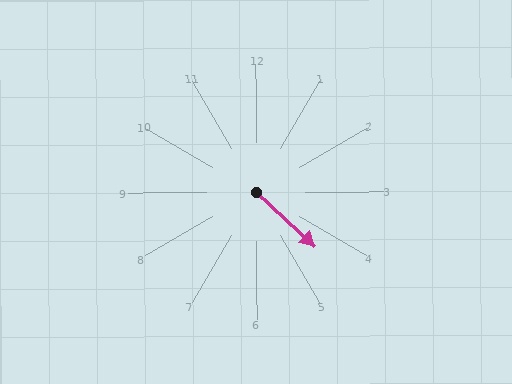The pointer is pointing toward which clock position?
Roughly 4 o'clock.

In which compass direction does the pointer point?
Southeast.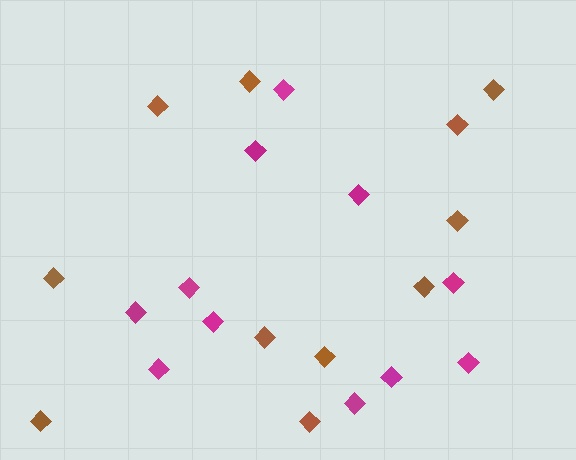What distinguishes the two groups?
There are 2 groups: one group of magenta diamonds (11) and one group of brown diamonds (11).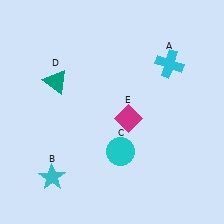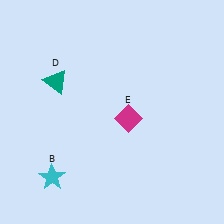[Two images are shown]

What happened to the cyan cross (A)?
The cyan cross (A) was removed in Image 2. It was in the top-right area of Image 1.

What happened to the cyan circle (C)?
The cyan circle (C) was removed in Image 2. It was in the bottom-right area of Image 1.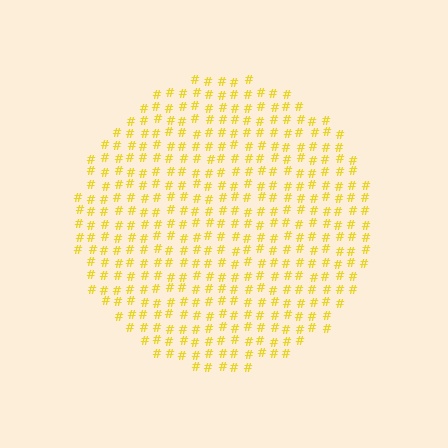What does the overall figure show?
The overall figure shows a circle.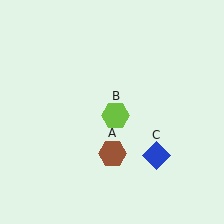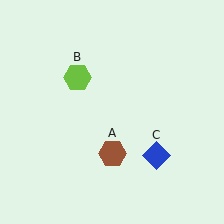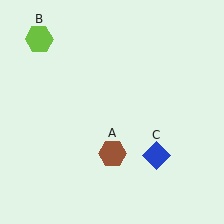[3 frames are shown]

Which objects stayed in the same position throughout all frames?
Brown hexagon (object A) and blue diamond (object C) remained stationary.